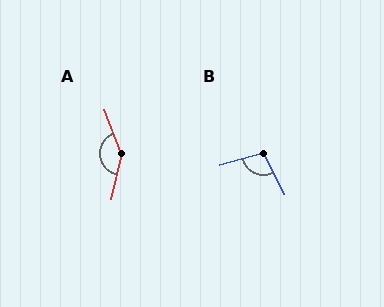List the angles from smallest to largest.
B (101°), A (147°).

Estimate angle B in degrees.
Approximately 101 degrees.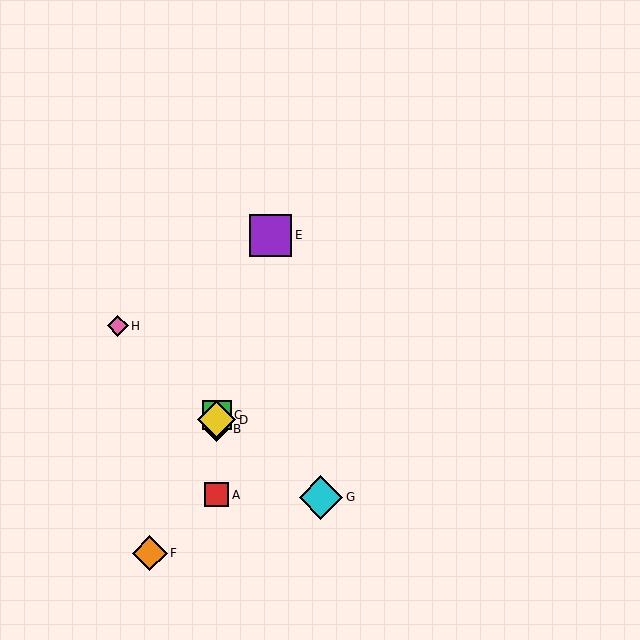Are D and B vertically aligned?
Yes, both are at x≈217.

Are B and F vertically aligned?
No, B is at x≈217 and F is at x≈150.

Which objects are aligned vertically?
Objects A, B, C, D are aligned vertically.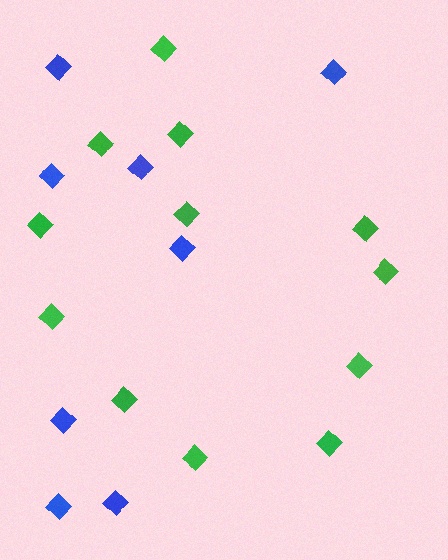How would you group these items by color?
There are 2 groups: one group of blue diamonds (8) and one group of green diamonds (12).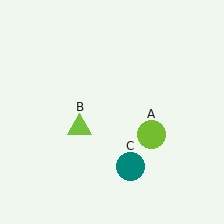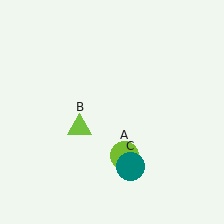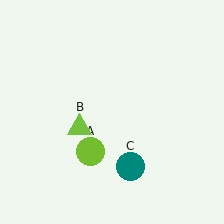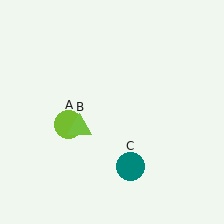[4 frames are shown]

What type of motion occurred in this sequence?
The lime circle (object A) rotated clockwise around the center of the scene.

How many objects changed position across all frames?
1 object changed position: lime circle (object A).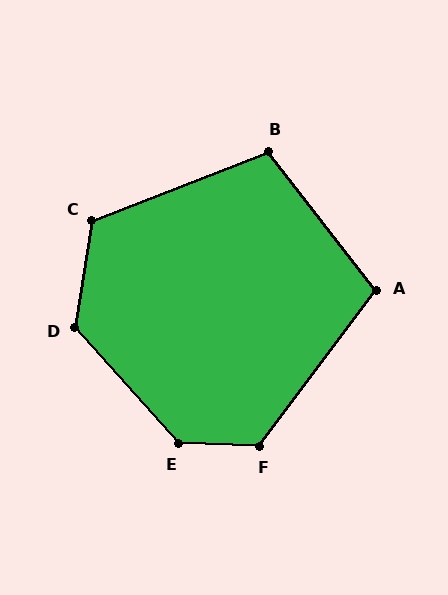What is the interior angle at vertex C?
Approximately 121 degrees (obtuse).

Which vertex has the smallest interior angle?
A, at approximately 105 degrees.